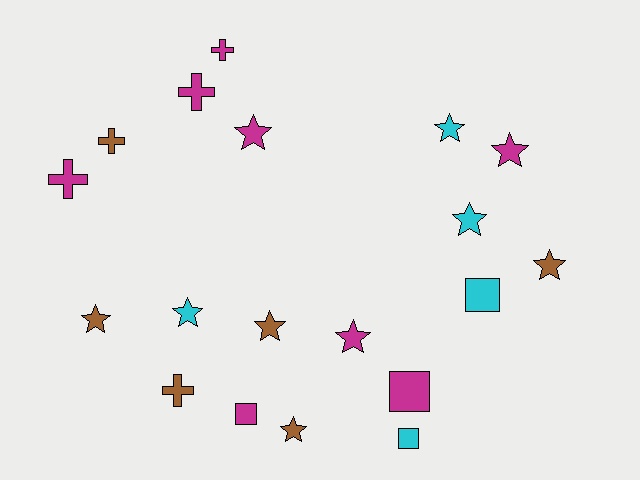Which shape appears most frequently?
Star, with 10 objects.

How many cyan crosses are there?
There are no cyan crosses.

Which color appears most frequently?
Magenta, with 8 objects.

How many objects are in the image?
There are 19 objects.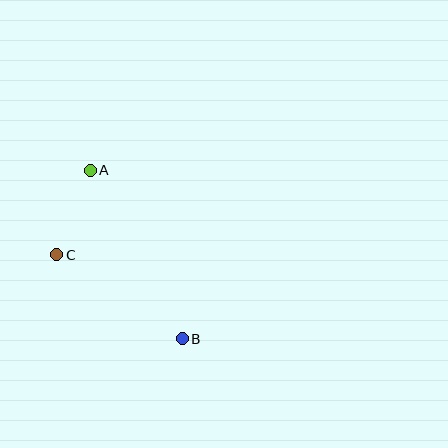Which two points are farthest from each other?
Points A and B are farthest from each other.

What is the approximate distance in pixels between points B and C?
The distance between B and C is approximately 151 pixels.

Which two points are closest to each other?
Points A and C are closest to each other.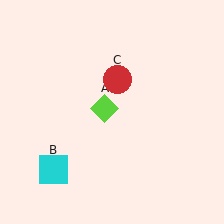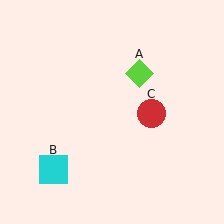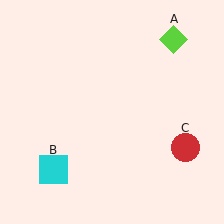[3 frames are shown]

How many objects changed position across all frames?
2 objects changed position: lime diamond (object A), red circle (object C).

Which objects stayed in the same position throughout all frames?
Cyan square (object B) remained stationary.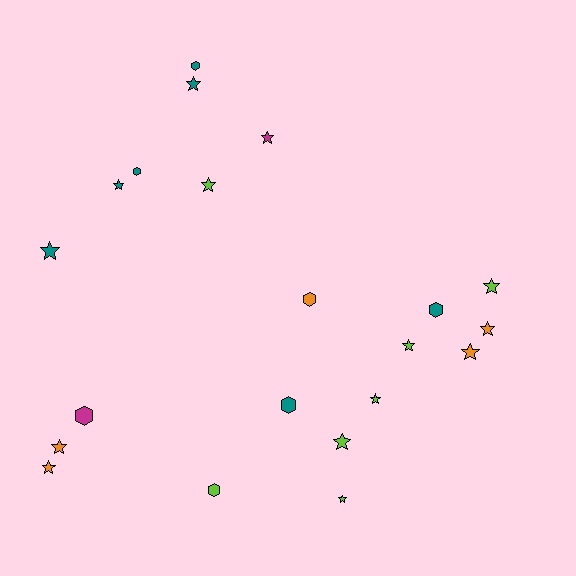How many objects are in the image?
There are 21 objects.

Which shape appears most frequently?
Star, with 14 objects.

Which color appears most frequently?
Teal, with 7 objects.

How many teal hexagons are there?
There are 4 teal hexagons.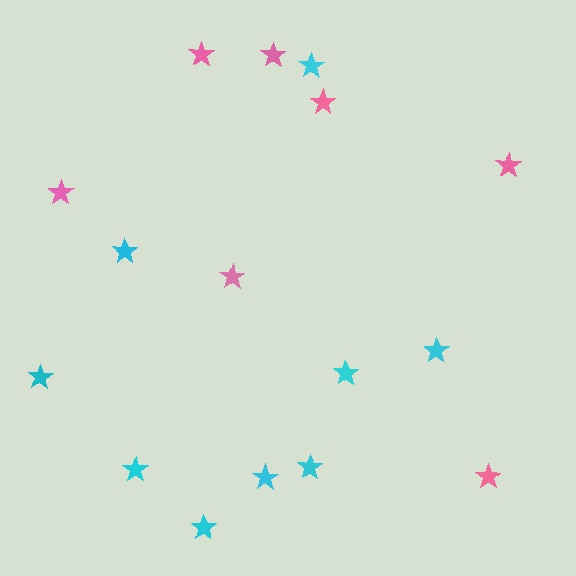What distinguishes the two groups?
There are 2 groups: one group of cyan stars (9) and one group of pink stars (7).